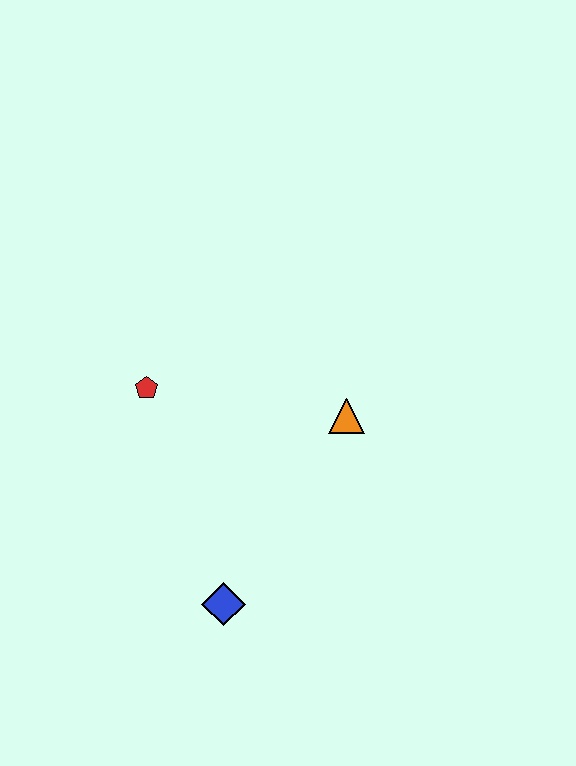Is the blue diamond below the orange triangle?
Yes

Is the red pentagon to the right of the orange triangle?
No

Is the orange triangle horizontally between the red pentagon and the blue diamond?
No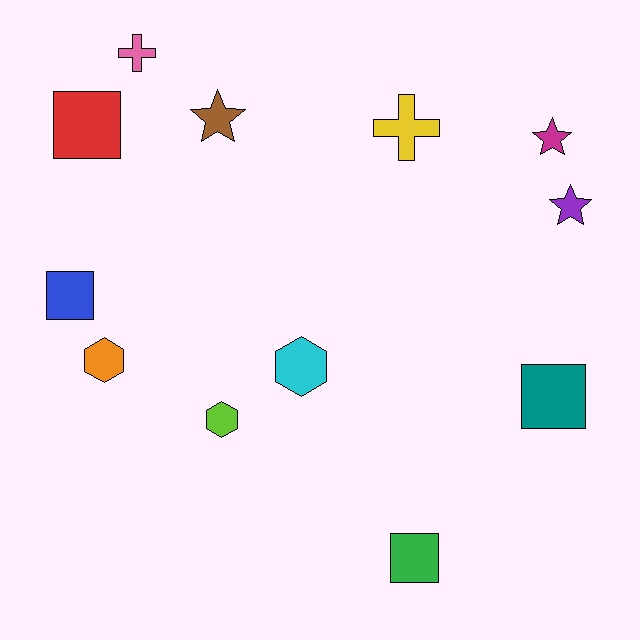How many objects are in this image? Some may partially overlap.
There are 12 objects.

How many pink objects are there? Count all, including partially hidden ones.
There is 1 pink object.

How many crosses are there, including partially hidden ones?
There are 2 crosses.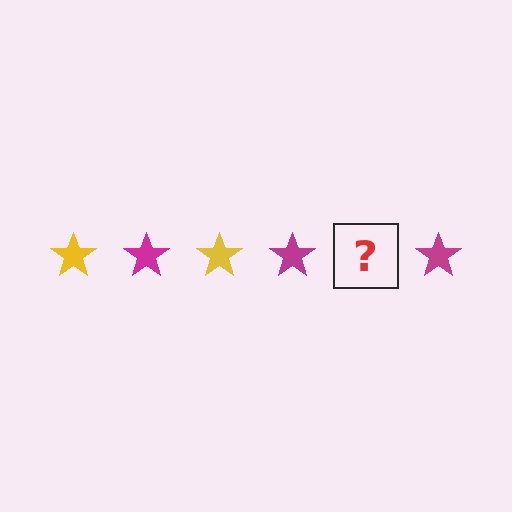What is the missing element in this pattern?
The missing element is a yellow star.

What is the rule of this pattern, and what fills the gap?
The rule is that the pattern cycles through yellow, magenta stars. The gap should be filled with a yellow star.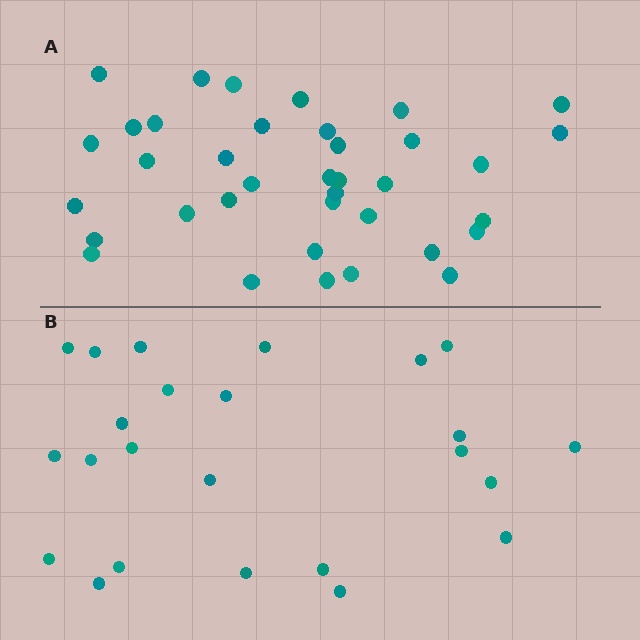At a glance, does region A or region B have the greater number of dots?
Region A (the top region) has more dots.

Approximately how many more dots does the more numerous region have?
Region A has approximately 15 more dots than region B.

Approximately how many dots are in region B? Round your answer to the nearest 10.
About 20 dots. (The exact count is 24, which rounds to 20.)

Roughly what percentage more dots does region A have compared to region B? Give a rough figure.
About 55% more.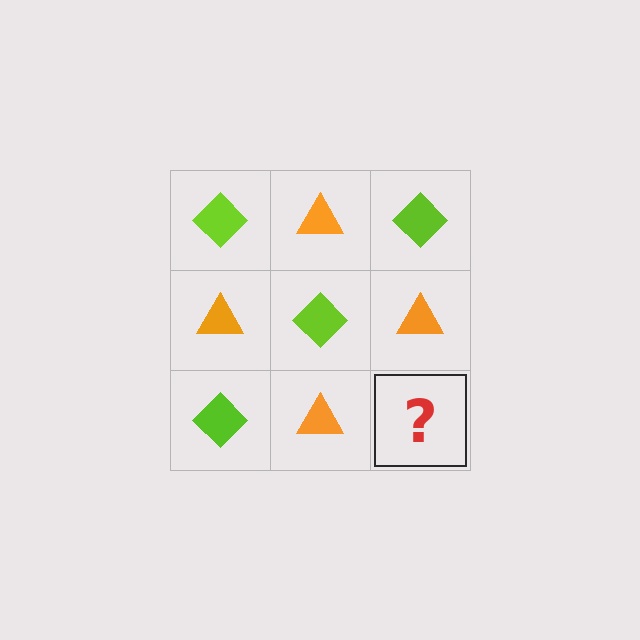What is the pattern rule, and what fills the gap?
The rule is that it alternates lime diamond and orange triangle in a checkerboard pattern. The gap should be filled with a lime diamond.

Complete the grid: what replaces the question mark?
The question mark should be replaced with a lime diamond.